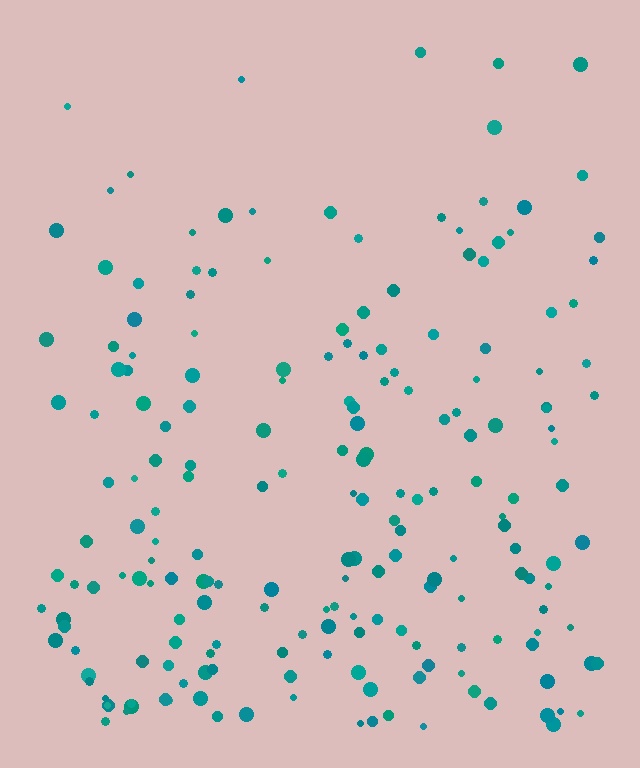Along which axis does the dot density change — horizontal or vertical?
Vertical.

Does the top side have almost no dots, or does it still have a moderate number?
Still a moderate number, just noticeably fewer than the bottom.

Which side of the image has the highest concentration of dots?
The bottom.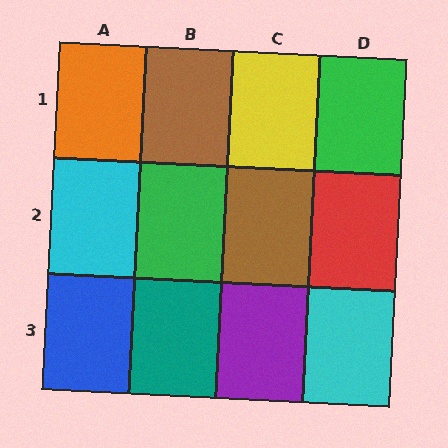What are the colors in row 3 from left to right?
Blue, teal, purple, cyan.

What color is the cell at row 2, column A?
Cyan.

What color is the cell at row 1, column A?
Orange.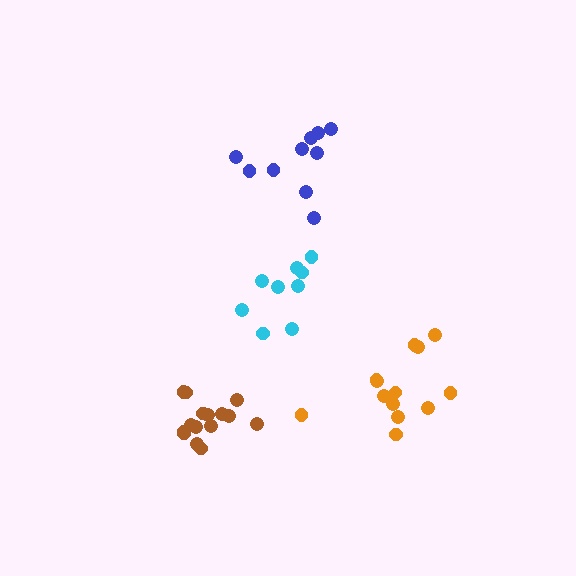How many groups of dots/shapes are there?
There are 4 groups.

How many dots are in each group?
Group 1: 10 dots, Group 2: 13 dots, Group 3: 9 dots, Group 4: 15 dots (47 total).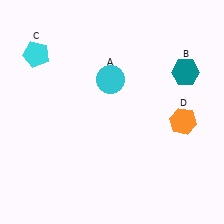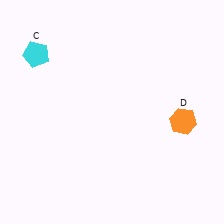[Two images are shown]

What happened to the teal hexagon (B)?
The teal hexagon (B) was removed in Image 2. It was in the top-right area of Image 1.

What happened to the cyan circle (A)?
The cyan circle (A) was removed in Image 2. It was in the top-left area of Image 1.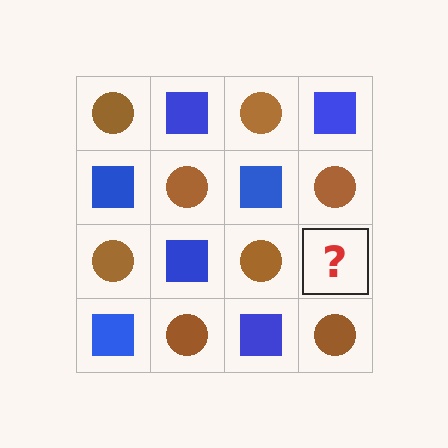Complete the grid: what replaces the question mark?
The question mark should be replaced with a blue square.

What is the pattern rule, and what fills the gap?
The rule is that it alternates brown circle and blue square in a checkerboard pattern. The gap should be filled with a blue square.